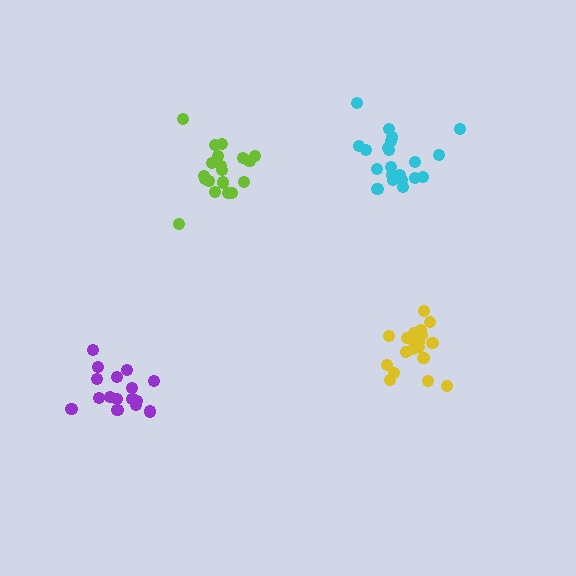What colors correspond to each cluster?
The clusters are colored: lime, yellow, cyan, purple.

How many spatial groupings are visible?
There are 4 spatial groupings.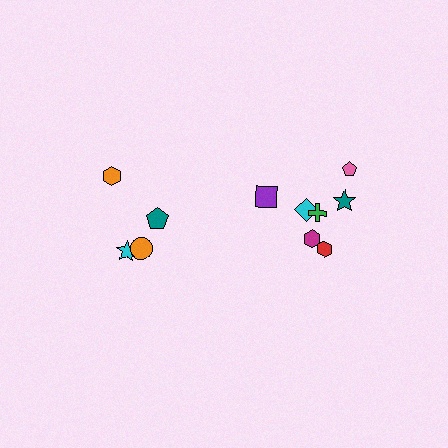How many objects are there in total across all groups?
There are 11 objects.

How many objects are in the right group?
There are 7 objects.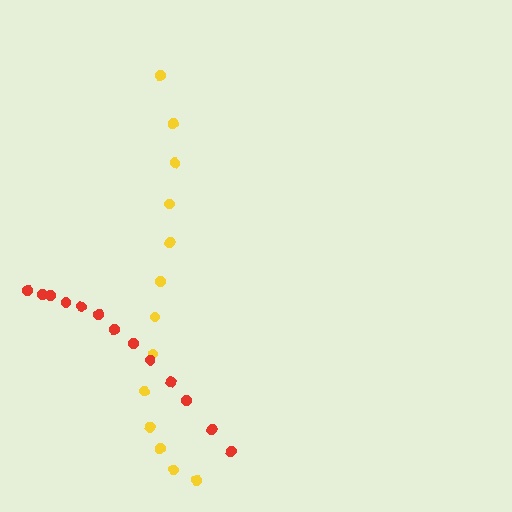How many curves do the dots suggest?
There are 2 distinct paths.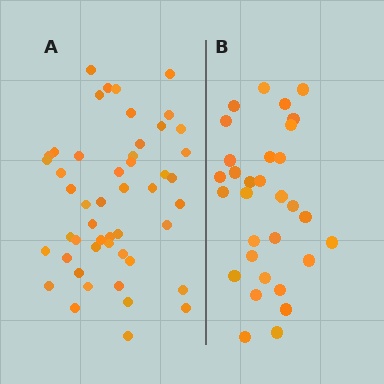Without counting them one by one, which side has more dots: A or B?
Region A (the left region) has more dots.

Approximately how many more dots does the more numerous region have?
Region A has approximately 20 more dots than region B.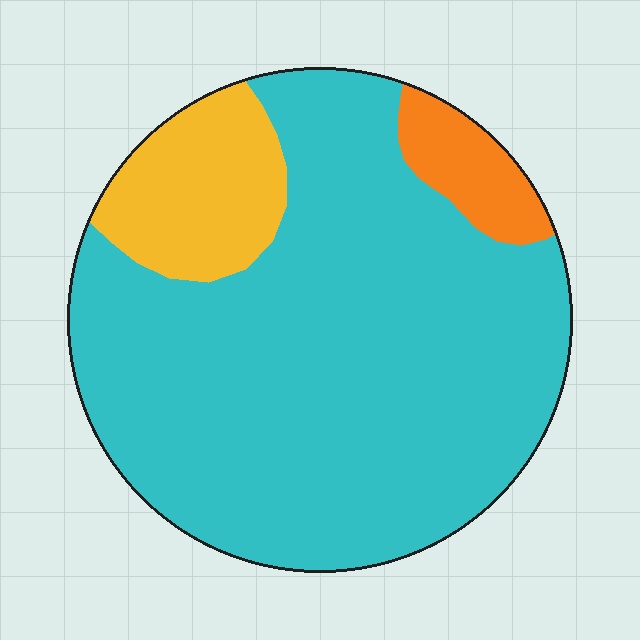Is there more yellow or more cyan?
Cyan.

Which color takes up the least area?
Orange, at roughly 5%.